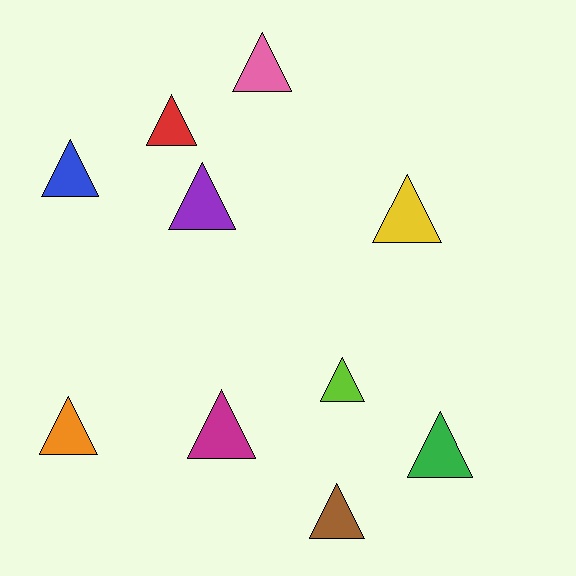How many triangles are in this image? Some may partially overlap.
There are 10 triangles.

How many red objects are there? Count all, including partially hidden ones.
There is 1 red object.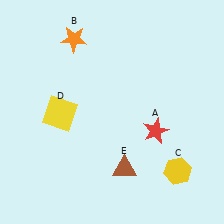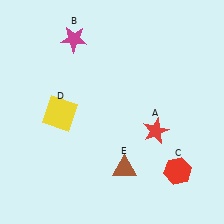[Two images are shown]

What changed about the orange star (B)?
In Image 1, B is orange. In Image 2, it changed to magenta.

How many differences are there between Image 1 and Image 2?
There are 2 differences between the two images.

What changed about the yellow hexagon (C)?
In Image 1, C is yellow. In Image 2, it changed to red.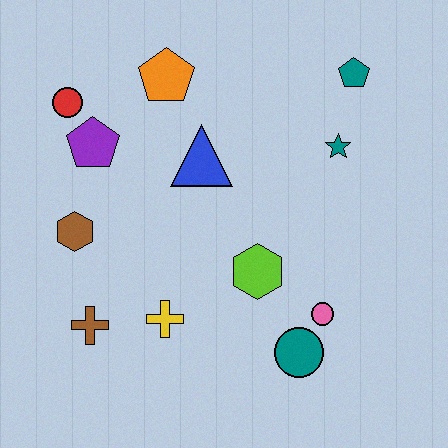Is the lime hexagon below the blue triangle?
Yes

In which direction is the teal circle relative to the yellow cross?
The teal circle is to the right of the yellow cross.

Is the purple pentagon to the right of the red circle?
Yes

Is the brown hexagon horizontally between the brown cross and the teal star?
No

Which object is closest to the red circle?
The purple pentagon is closest to the red circle.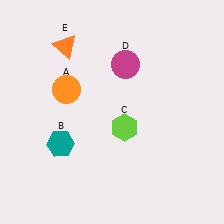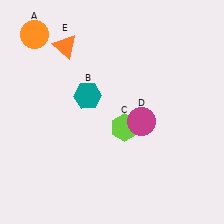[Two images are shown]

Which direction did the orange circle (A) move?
The orange circle (A) moved up.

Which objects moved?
The objects that moved are: the orange circle (A), the teal hexagon (B), the magenta circle (D).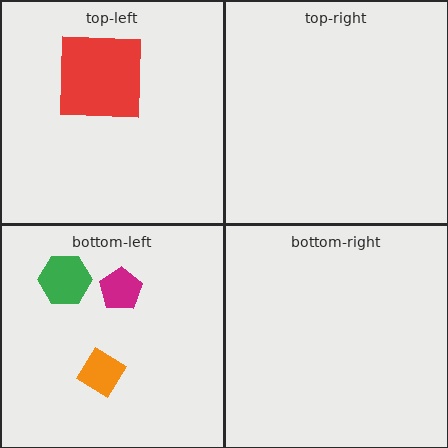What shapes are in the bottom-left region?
The magenta pentagon, the green hexagon, the orange diamond.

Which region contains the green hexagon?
The bottom-left region.